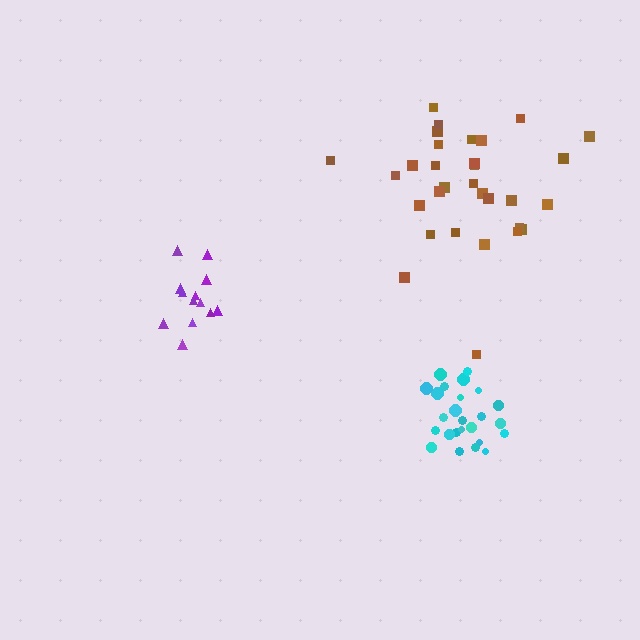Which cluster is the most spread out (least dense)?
Purple.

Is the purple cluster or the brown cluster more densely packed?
Brown.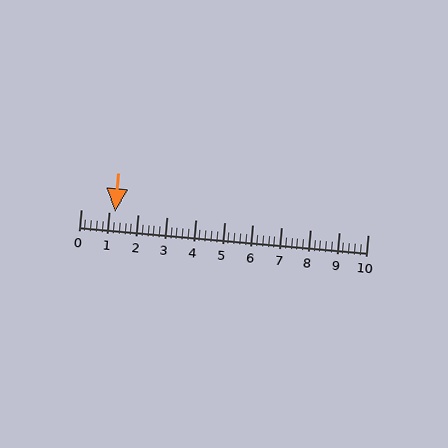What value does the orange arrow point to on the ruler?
The orange arrow points to approximately 1.2.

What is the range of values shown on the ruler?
The ruler shows values from 0 to 10.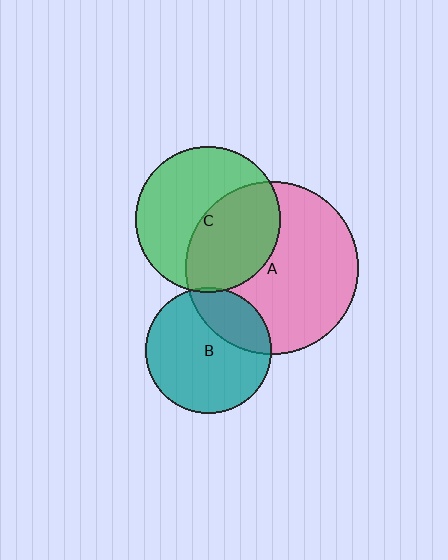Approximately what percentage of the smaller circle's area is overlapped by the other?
Approximately 5%.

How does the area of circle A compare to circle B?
Approximately 1.9 times.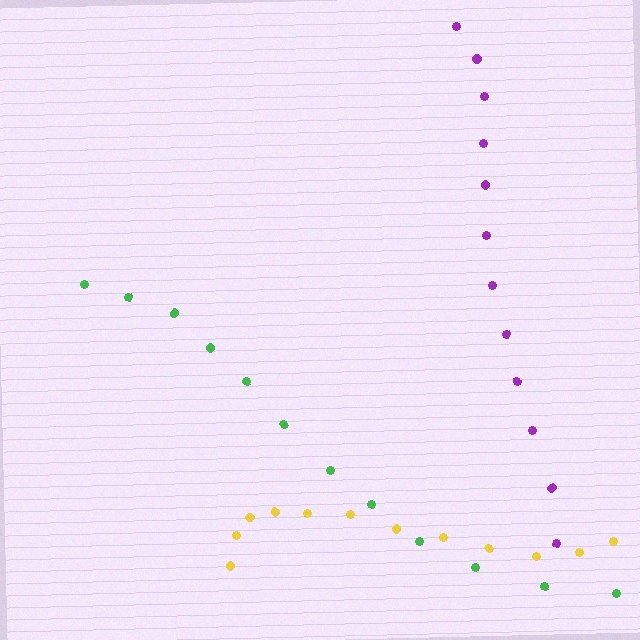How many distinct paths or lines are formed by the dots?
There are 3 distinct paths.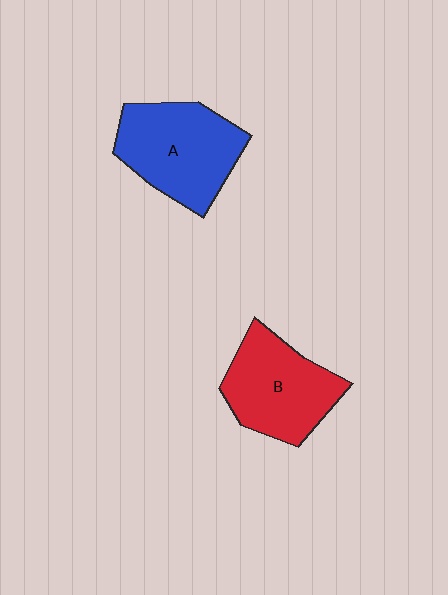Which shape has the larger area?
Shape A (blue).